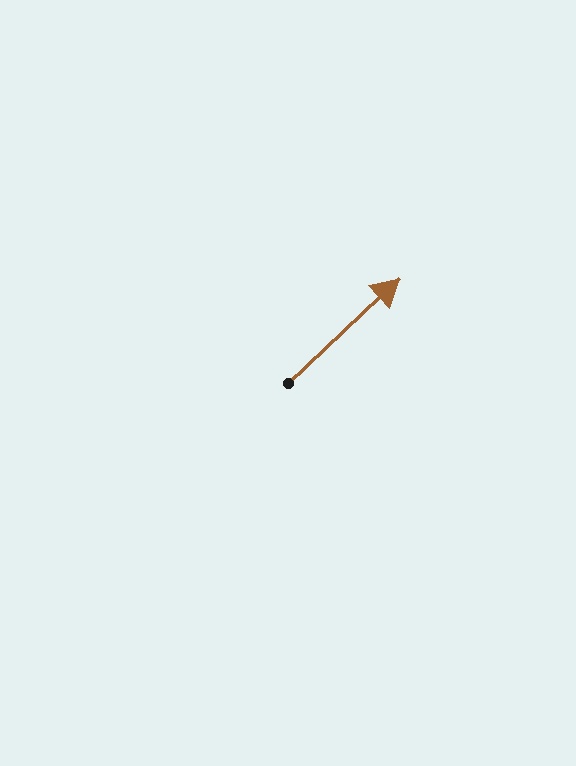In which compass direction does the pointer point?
Northeast.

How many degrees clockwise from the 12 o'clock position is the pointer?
Approximately 47 degrees.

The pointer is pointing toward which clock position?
Roughly 2 o'clock.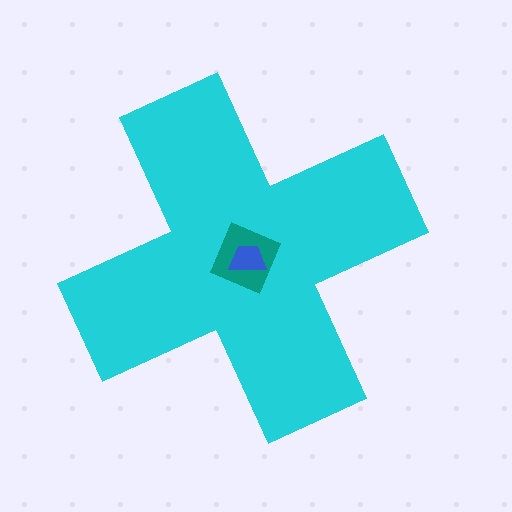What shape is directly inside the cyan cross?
The teal square.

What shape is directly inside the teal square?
The blue trapezoid.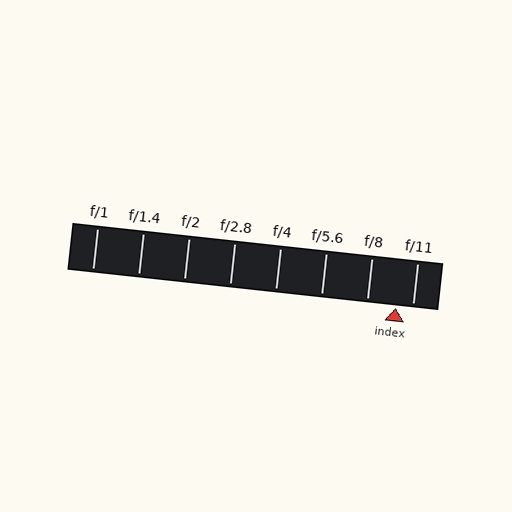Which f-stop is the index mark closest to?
The index mark is closest to f/11.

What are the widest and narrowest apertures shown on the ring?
The widest aperture shown is f/1 and the narrowest is f/11.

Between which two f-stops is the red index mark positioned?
The index mark is between f/8 and f/11.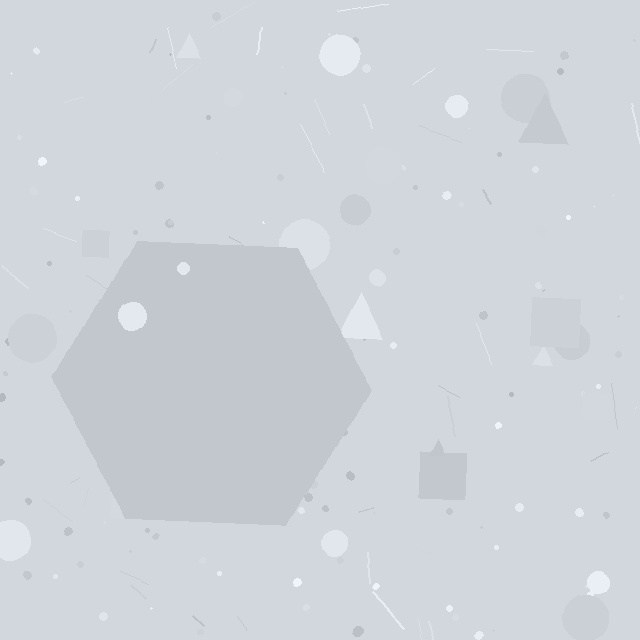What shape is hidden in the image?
A hexagon is hidden in the image.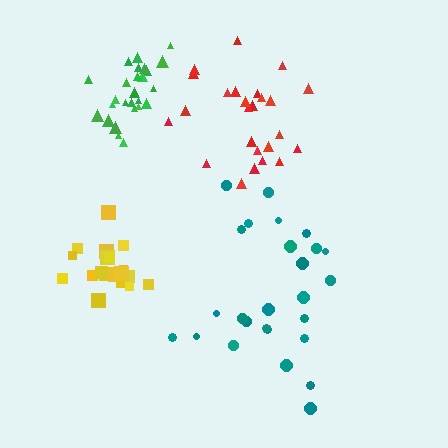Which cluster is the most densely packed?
Green.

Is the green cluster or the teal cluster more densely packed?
Green.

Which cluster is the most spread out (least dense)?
Teal.